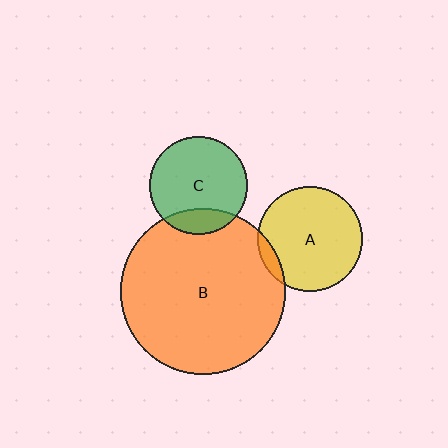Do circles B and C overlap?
Yes.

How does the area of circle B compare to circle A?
Approximately 2.5 times.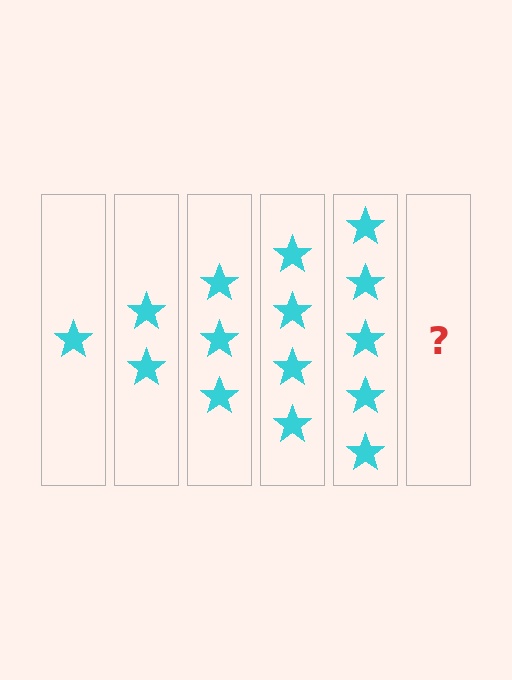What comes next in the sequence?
The next element should be 6 stars.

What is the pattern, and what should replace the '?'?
The pattern is that each step adds one more star. The '?' should be 6 stars.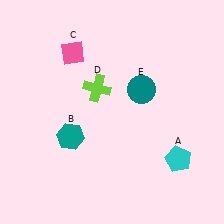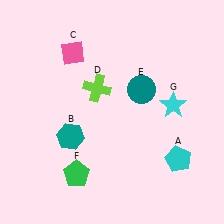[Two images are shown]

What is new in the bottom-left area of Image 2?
A green pentagon (F) was added in the bottom-left area of Image 2.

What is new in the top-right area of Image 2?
A cyan star (G) was added in the top-right area of Image 2.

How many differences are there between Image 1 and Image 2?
There are 2 differences between the two images.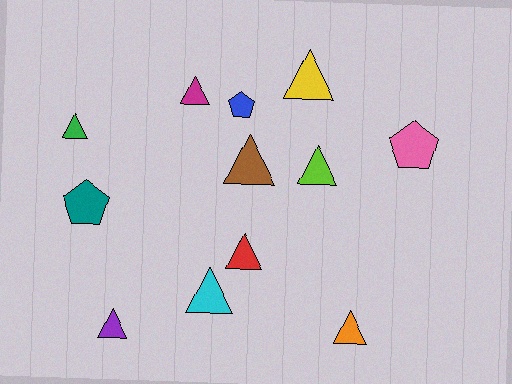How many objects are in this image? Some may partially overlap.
There are 12 objects.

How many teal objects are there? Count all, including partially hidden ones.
There is 1 teal object.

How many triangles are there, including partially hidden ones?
There are 9 triangles.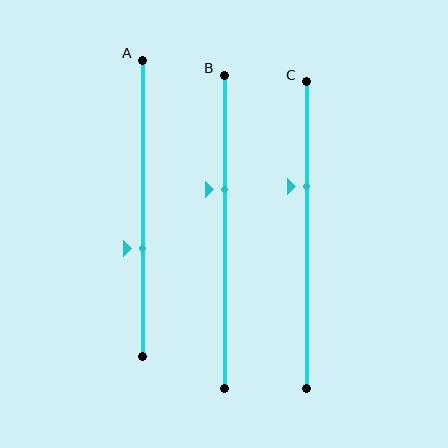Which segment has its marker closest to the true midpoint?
Segment B has its marker closest to the true midpoint.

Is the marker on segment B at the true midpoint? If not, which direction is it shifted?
No, the marker on segment B is shifted upward by about 13% of the segment length.